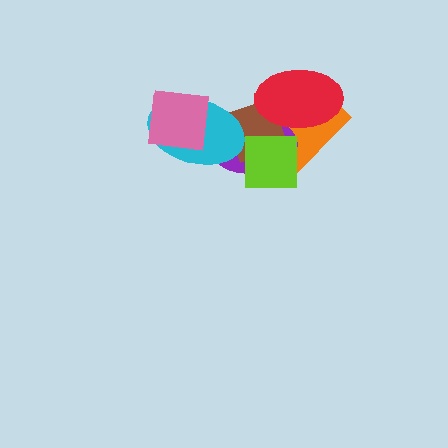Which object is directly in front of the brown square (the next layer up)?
The cyan ellipse is directly in front of the brown square.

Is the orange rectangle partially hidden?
Yes, it is partially covered by another shape.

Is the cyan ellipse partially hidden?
Yes, it is partially covered by another shape.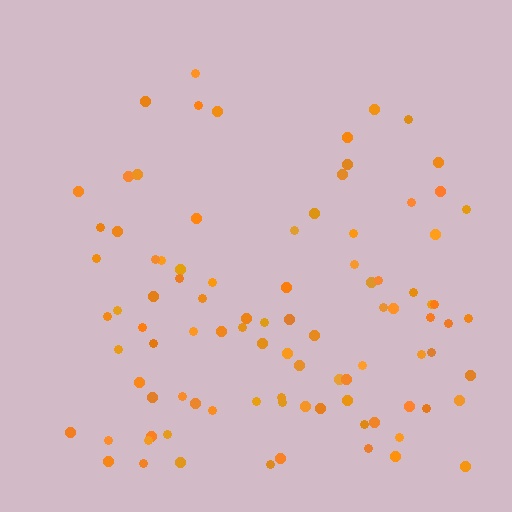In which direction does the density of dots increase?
From top to bottom, with the bottom side densest.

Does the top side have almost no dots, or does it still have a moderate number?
Still a moderate number, just noticeably fewer than the bottom.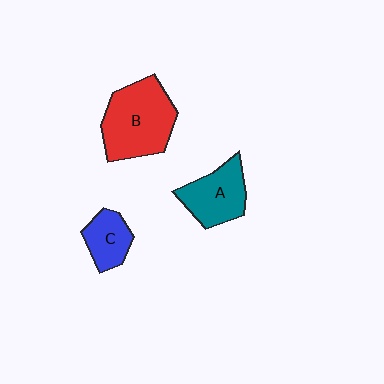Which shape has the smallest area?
Shape C (blue).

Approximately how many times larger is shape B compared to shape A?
Approximately 1.5 times.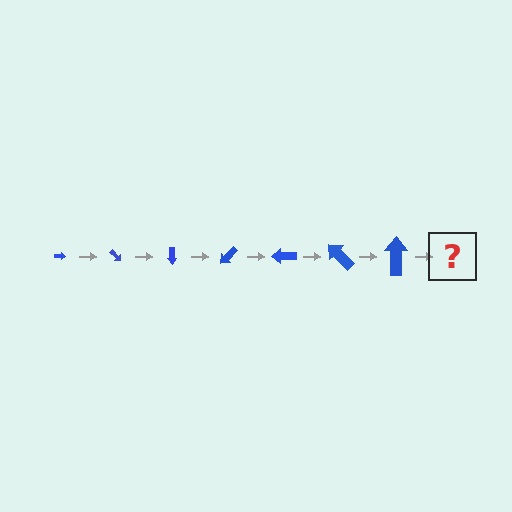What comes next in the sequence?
The next element should be an arrow, larger than the previous one and rotated 315 degrees from the start.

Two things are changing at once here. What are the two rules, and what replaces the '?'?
The two rules are that the arrow grows larger each step and it rotates 45 degrees each step. The '?' should be an arrow, larger than the previous one and rotated 315 degrees from the start.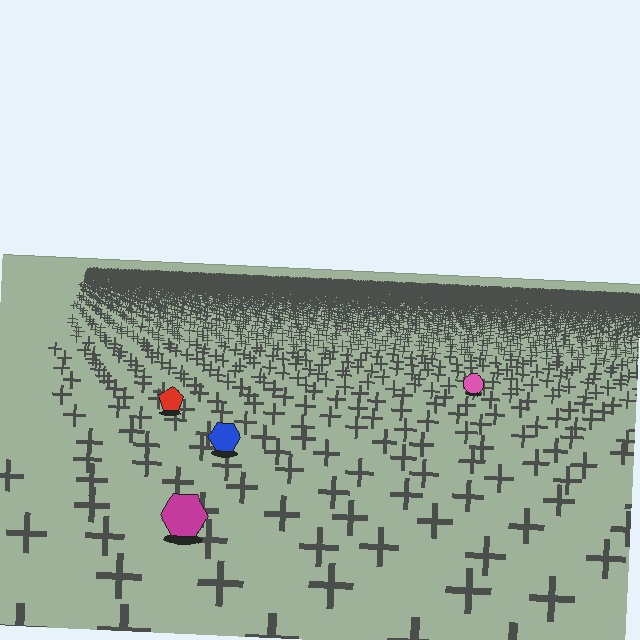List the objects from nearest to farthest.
From nearest to farthest: the magenta hexagon, the blue hexagon, the red pentagon, the pink circle.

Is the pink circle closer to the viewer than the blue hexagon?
No. The blue hexagon is closer — you can tell from the texture gradient: the ground texture is coarser near it.